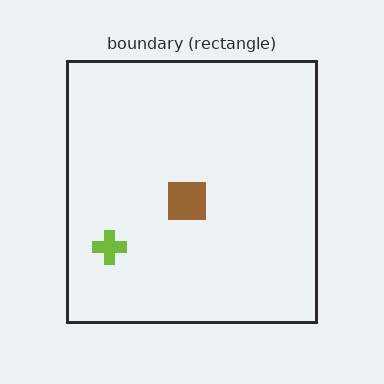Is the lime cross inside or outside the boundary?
Inside.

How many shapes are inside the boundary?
2 inside, 0 outside.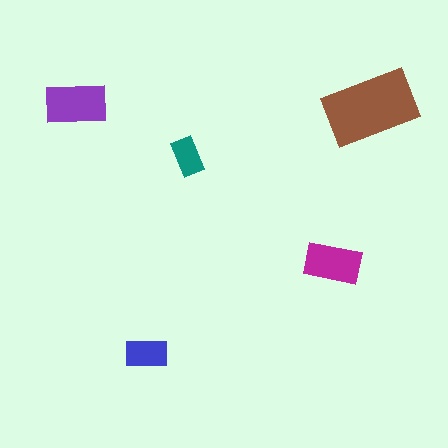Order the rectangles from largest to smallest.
the brown one, the purple one, the magenta one, the blue one, the teal one.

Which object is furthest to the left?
The purple rectangle is leftmost.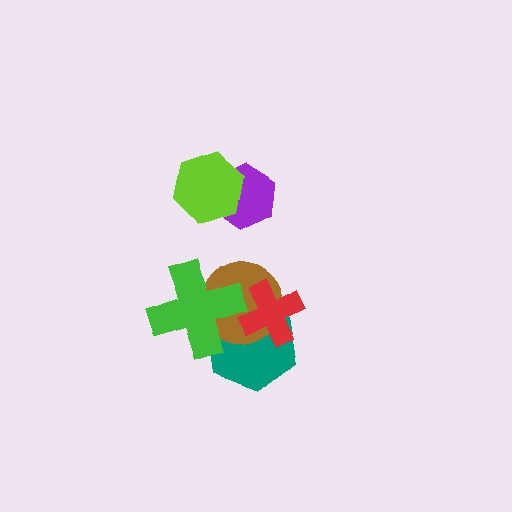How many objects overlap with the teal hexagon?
3 objects overlap with the teal hexagon.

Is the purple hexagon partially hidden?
Yes, it is partially covered by another shape.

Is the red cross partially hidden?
No, no other shape covers it.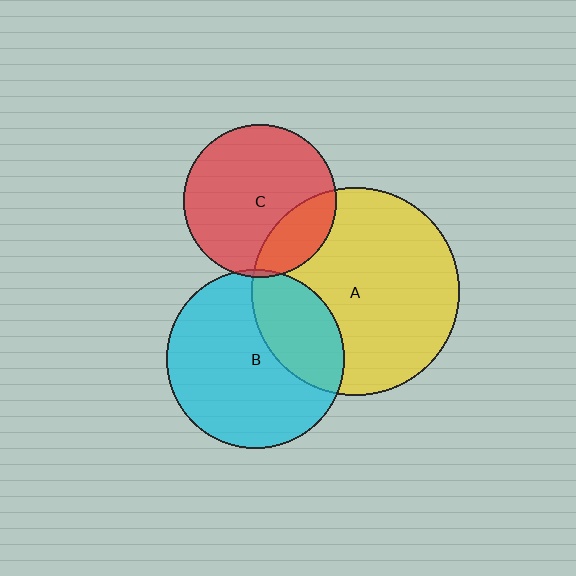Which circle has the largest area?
Circle A (yellow).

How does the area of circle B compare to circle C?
Approximately 1.4 times.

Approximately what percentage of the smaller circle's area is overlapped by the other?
Approximately 5%.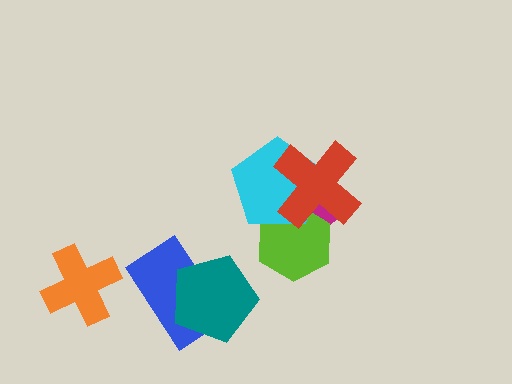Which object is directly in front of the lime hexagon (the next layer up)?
The cyan pentagon is directly in front of the lime hexagon.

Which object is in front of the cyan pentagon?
The red cross is in front of the cyan pentagon.